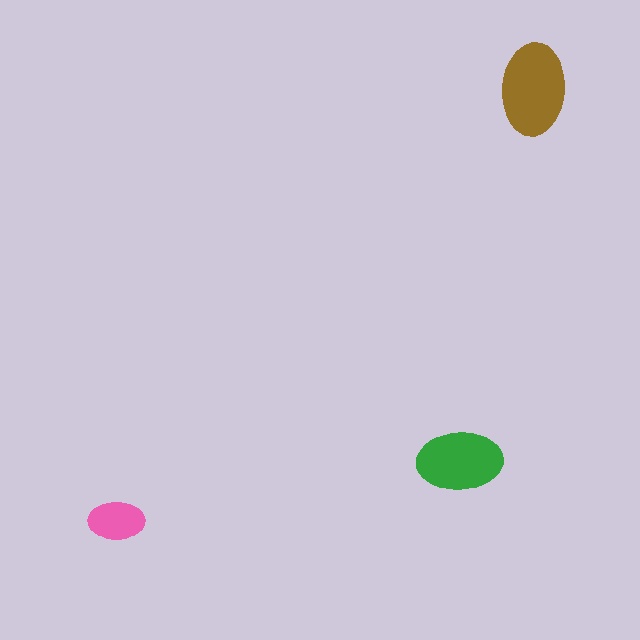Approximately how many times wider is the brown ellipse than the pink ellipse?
About 1.5 times wider.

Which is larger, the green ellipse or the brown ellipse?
The brown one.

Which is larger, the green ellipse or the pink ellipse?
The green one.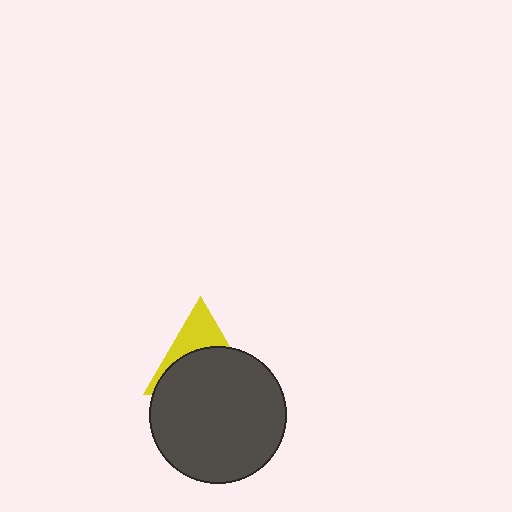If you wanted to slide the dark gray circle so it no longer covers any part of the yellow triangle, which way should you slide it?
Slide it down — that is the most direct way to separate the two shapes.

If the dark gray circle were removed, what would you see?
You would see the complete yellow triangle.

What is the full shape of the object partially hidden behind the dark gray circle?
The partially hidden object is a yellow triangle.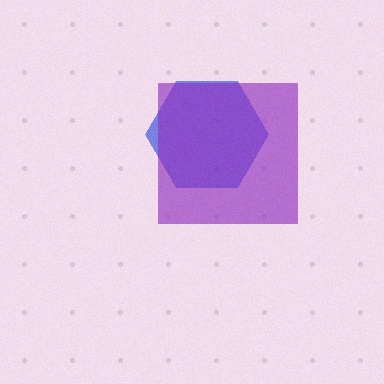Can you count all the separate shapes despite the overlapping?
Yes, there are 2 separate shapes.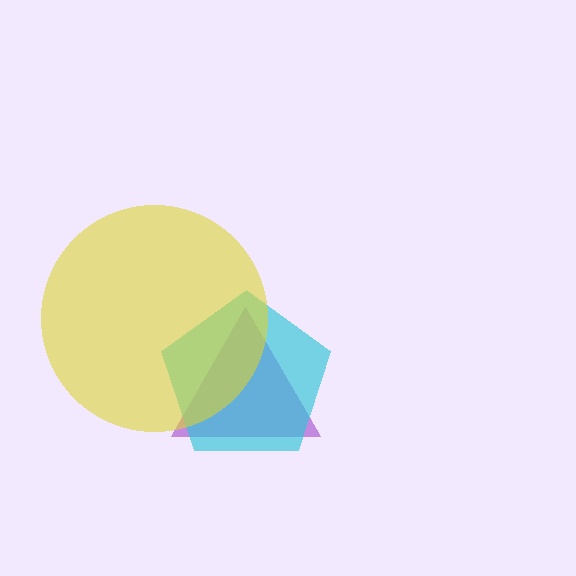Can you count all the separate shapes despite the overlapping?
Yes, there are 3 separate shapes.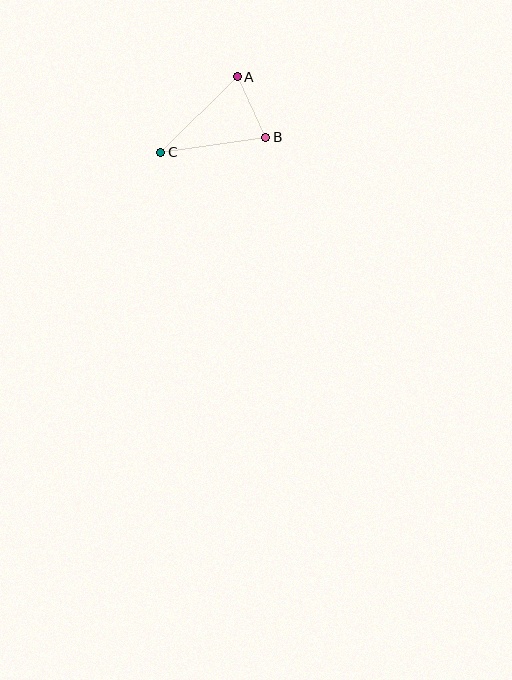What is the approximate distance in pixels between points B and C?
The distance between B and C is approximately 106 pixels.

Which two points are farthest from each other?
Points A and C are farthest from each other.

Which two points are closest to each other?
Points A and B are closest to each other.